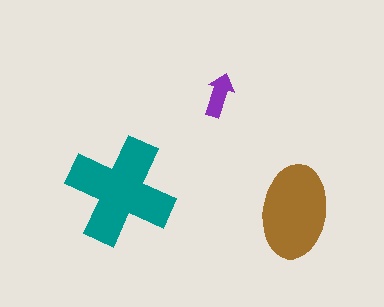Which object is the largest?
The teal cross.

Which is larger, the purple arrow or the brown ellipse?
The brown ellipse.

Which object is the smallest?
The purple arrow.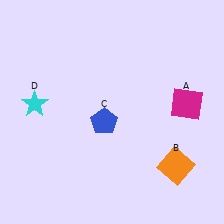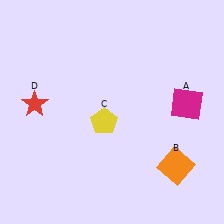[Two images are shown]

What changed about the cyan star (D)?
In Image 1, D is cyan. In Image 2, it changed to red.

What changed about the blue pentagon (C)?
In Image 1, C is blue. In Image 2, it changed to yellow.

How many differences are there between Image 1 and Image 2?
There are 2 differences between the two images.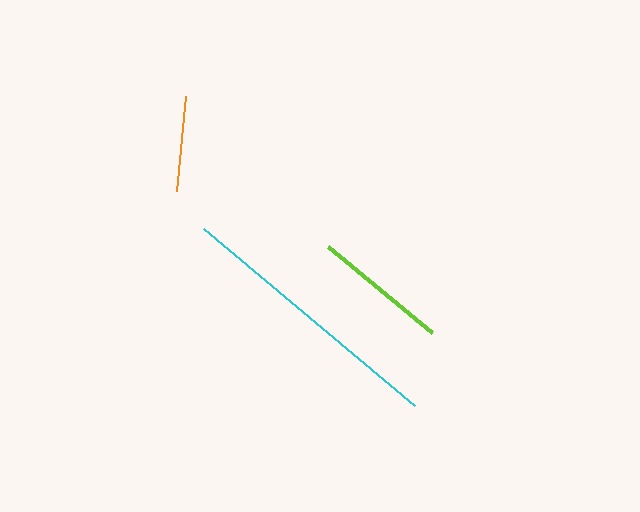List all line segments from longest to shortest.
From longest to shortest: cyan, lime, orange.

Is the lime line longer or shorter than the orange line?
The lime line is longer than the orange line.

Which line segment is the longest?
The cyan line is the longest at approximately 276 pixels.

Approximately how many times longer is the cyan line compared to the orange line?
The cyan line is approximately 2.9 times the length of the orange line.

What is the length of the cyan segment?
The cyan segment is approximately 276 pixels long.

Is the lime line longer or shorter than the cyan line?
The cyan line is longer than the lime line.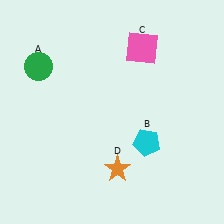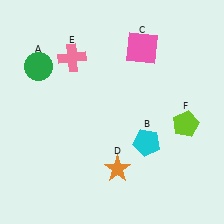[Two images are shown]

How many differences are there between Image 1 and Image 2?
There are 2 differences between the two images.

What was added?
A pink cross (E), a lime pentagon (F) were added in Image 2.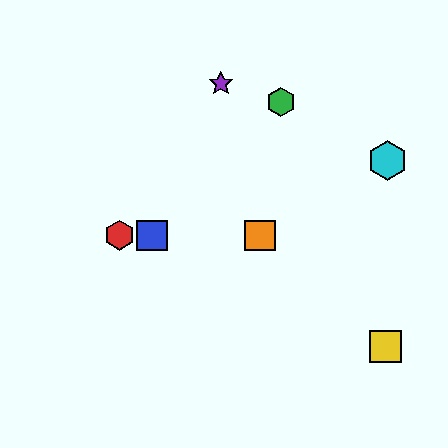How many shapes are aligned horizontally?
3 shapes (the red hexagon, the blue square, the orange square) are aligned horizontally.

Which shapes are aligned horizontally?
The red hexagon, the blue square, the orange square are aligned horizontally.